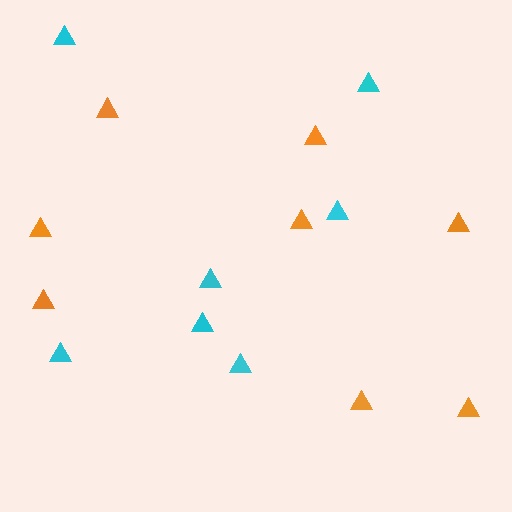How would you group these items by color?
There are 2 groups: one group of cyan triangles (7) and one group of orange triangles (8).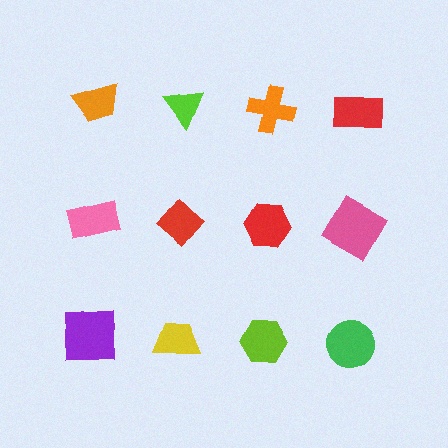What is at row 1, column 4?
A red rectangle.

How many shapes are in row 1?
4 shapes.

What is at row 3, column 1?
A purple square.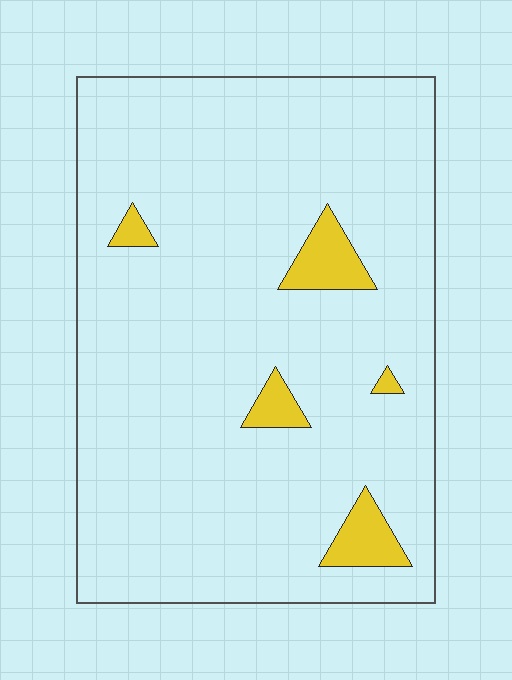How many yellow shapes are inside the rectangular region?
5.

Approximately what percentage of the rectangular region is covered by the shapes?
Approximately 5%.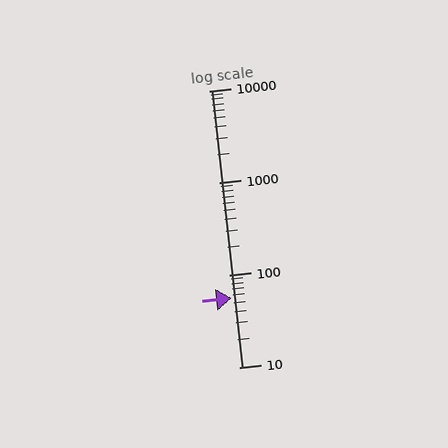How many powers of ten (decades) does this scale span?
The scale spans 3 decades, from 10 to 10000.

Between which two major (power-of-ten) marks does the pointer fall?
The pointer is between 10 and 100.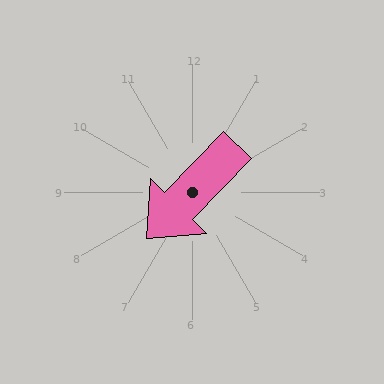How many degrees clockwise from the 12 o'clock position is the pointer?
Approximately 224 degrees.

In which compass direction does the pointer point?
Southwest.